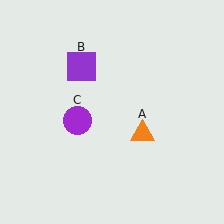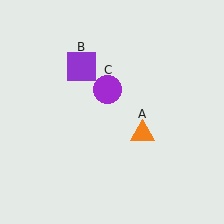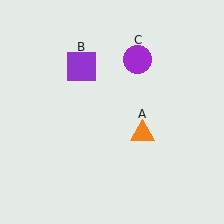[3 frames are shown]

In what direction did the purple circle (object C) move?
The purple circle (object C) moved up and to the right.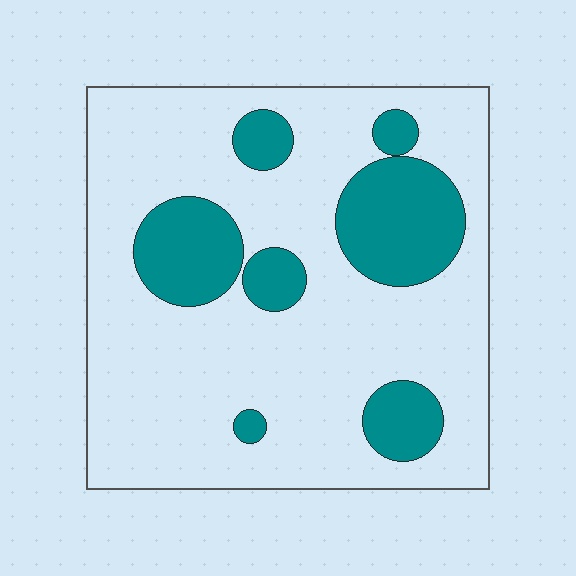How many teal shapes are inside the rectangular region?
7.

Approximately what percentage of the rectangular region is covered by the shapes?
Approximately 25%.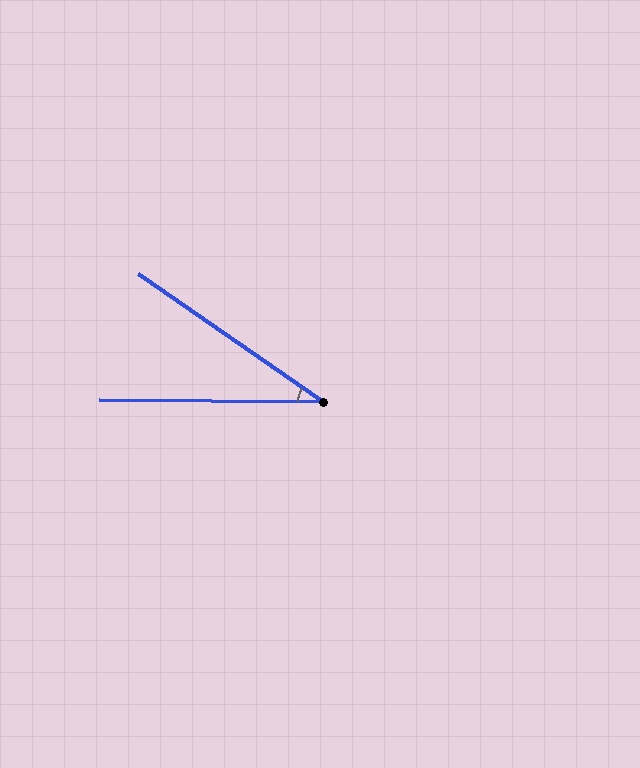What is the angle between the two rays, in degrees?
Approximately 34 degrees.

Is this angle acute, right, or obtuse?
It is acute.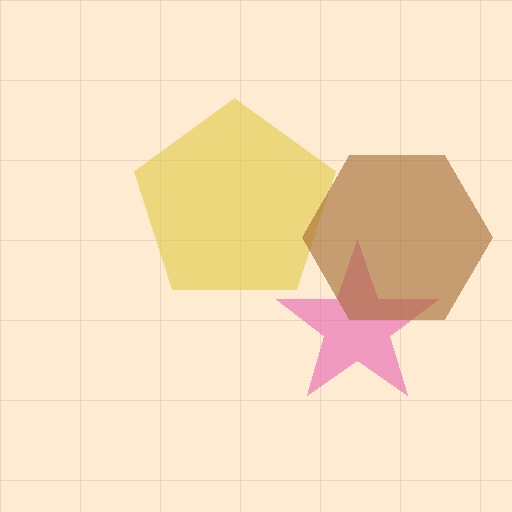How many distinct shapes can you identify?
There are 3 distinct shapes: a yellow pentagon, a pink star, a brown hexagon.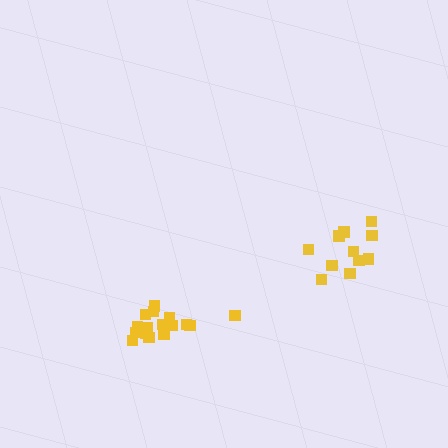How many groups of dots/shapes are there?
There are 2 groups.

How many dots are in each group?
Group 1: 17 dots, Group 2: 11 dots (28 total).